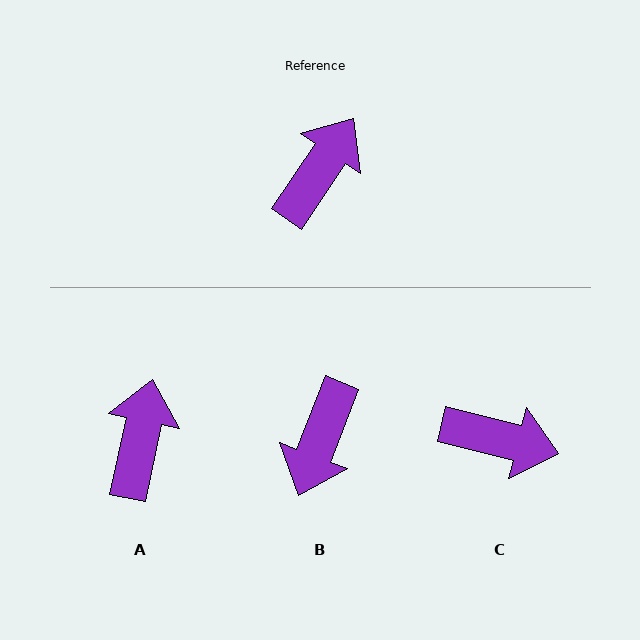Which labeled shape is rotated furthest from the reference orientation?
B, about 167 degrees away.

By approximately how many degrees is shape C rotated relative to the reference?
Approximately 70 degrees clockwise.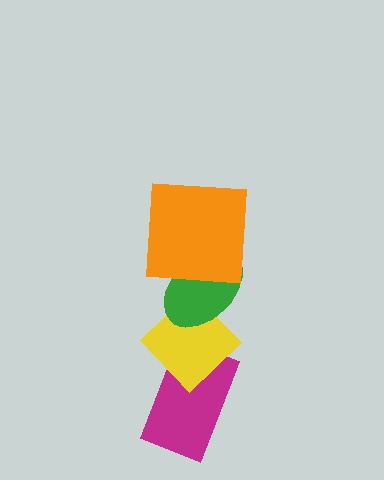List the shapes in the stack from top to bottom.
From top to bottom: the orange square, the green ellipse, the yellow diamond, the magenta rectangle.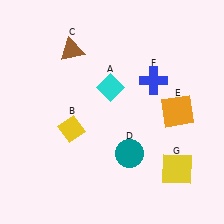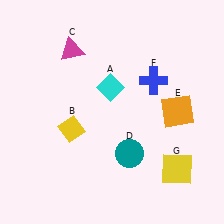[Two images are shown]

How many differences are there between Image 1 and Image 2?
There is 1 difference between the two images.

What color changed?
The triangle (C) changed from brown in Image 1 to magenta in Image 2.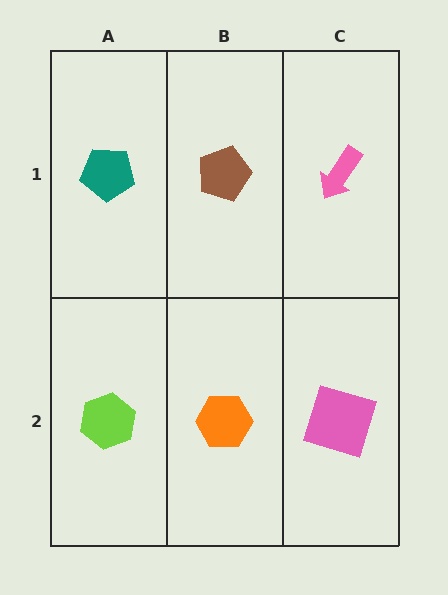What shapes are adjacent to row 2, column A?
A teal pentagon (row 1, column A), an orange hexagon (row 2, column B).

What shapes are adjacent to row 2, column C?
A pink arrow (row 1, column C), an orange hexagon (row 2, column B).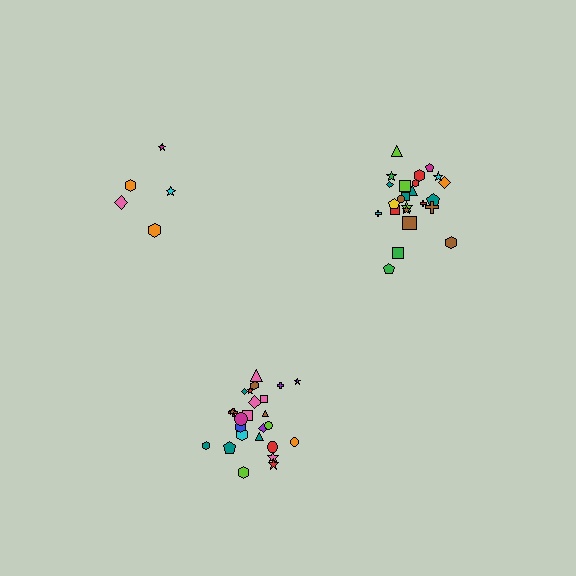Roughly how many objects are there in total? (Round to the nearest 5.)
Roughly 55 objects in total.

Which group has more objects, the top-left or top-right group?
The top-right group.